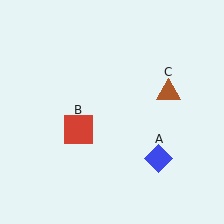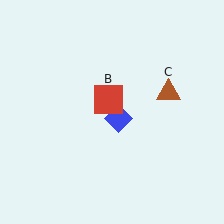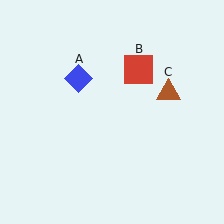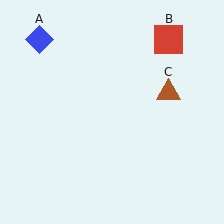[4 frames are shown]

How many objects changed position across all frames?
2 objects changed position: blue diamond (object A), red square (object B).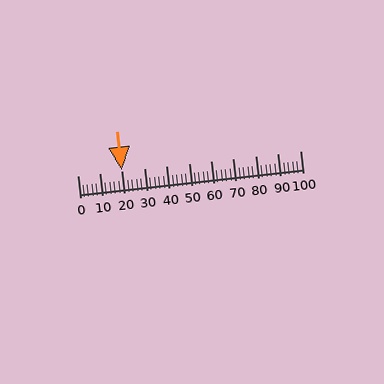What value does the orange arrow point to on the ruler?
The orange arrow points to approximately 20.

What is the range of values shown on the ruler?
The ruler shows values from 0 to 100.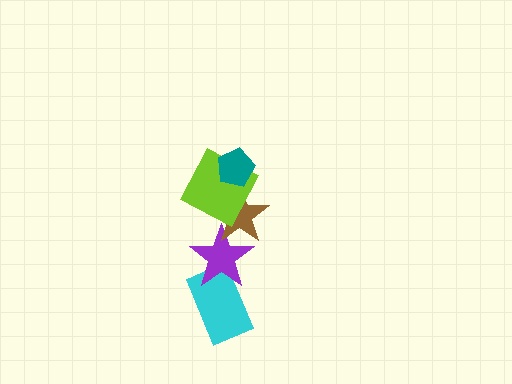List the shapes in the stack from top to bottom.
From top to bottom: the teal pentagon, the lime square, the brown star, the purple star, the cyan rectangle.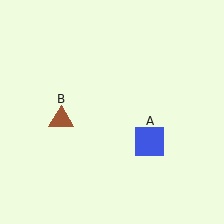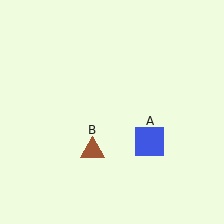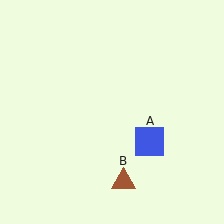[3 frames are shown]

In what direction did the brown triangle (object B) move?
The brown triangle (object B) moved down and to the right.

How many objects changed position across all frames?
1 object changed position: brown triangle (object B).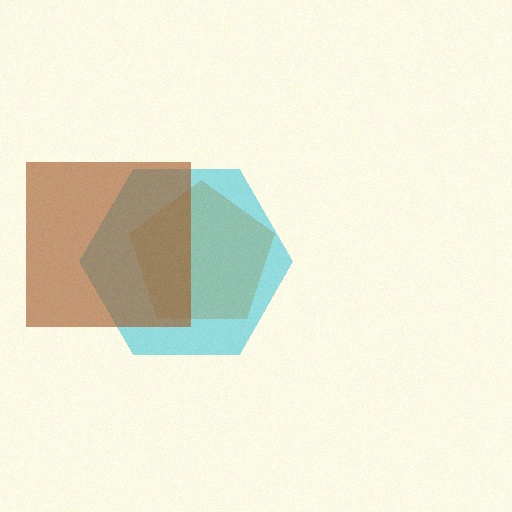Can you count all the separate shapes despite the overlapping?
Yes, there are 3 separate shapes.